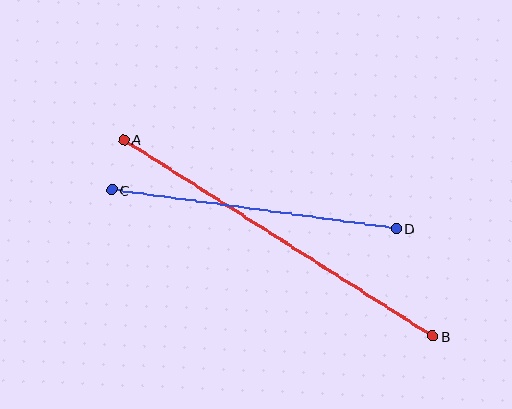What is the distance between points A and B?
The distance is approximately 366 pixels.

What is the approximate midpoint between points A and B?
The midpoint is at approximately (278, 238) pixels.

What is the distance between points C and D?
The distance is approximately 287 pixels.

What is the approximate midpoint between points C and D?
The midpoint is at approximately (254, 209) pixels.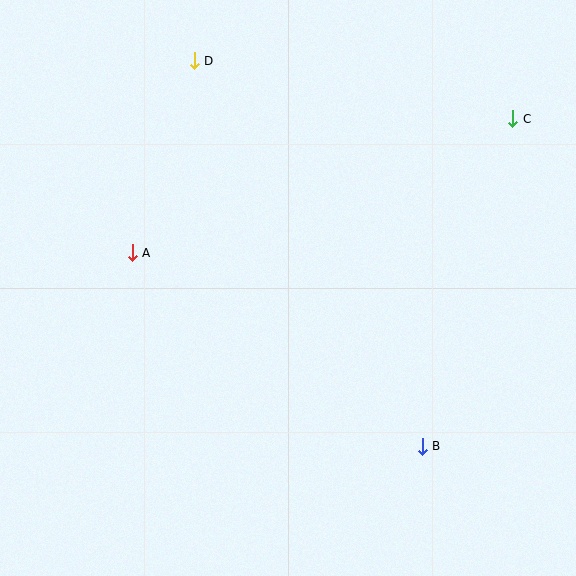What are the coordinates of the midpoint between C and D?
The midpoint between C and D is at (354, 90).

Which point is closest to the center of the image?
Point A at (132, 253) is closest to the center.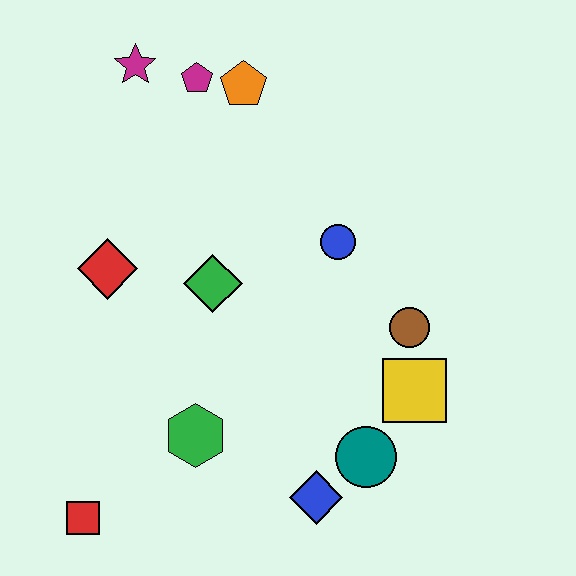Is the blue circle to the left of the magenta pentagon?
No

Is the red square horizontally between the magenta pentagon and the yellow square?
No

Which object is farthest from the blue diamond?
The magenta star is farthest from the blue diamond.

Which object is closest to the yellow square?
The brown circle is closest to the yellow square.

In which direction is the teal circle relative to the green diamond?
The teal circle is below the green diamond.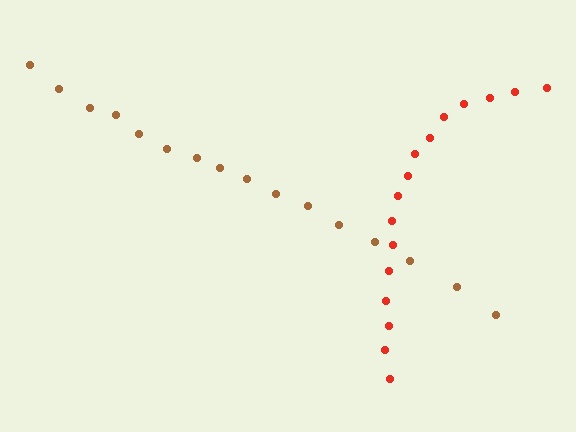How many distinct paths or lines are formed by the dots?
There are 2 distinct paths.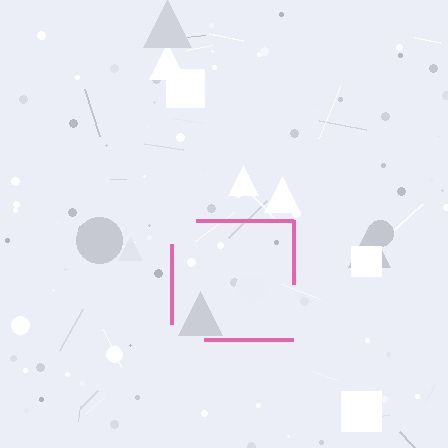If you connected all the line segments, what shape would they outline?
They would outline a square.